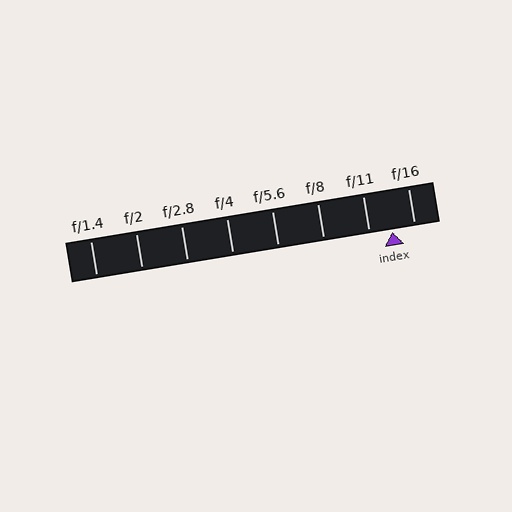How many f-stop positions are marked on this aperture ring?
There are 8 f-stop positions marked.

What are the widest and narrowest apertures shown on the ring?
The widest aperture shown is f/1.4 and the narrowest is f/16.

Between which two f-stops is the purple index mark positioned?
The index mark is between f/11 and f/16.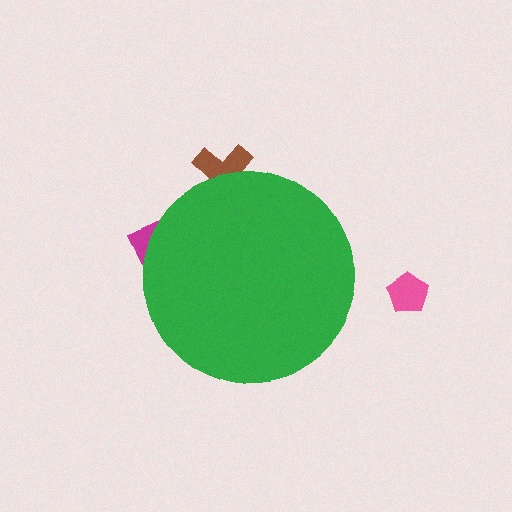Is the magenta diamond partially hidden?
Yes, the magenta diamond is partially hidden behind the green circle.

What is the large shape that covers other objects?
A green circle.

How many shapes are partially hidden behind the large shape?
2 shapes are partially hidden.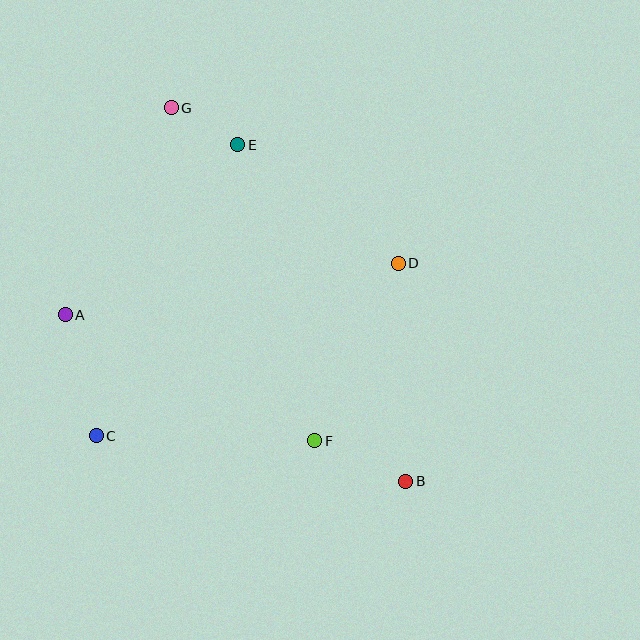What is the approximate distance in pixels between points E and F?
The distance between E and F is approximately 306 pixels.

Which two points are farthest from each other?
Points B and G are farthest from each other.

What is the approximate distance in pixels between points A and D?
The distance between A and D is approximately 337 pixels.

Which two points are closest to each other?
Points E and G are closest to each other.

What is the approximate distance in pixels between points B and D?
The distance between B and D is approximately 218 pixels.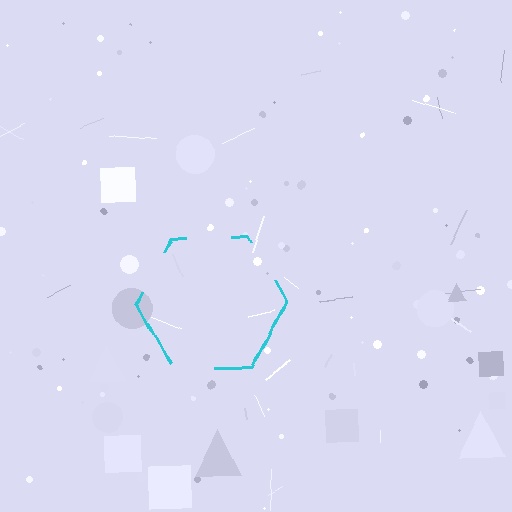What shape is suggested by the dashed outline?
The dashed outline suggests a hexagon.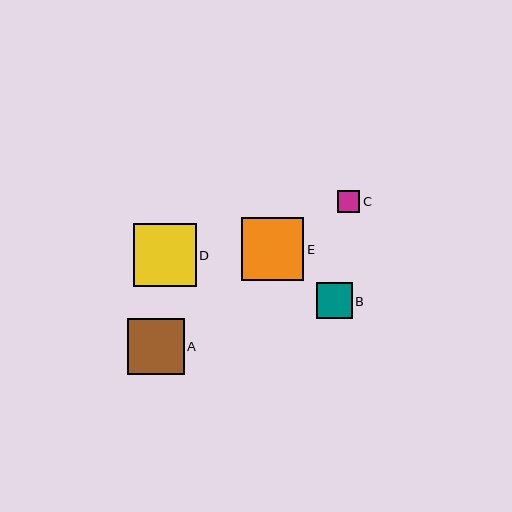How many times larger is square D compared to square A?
Square D is approximately 1.1 times the size of square A.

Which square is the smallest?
Square C is the smallest with a size of approximately 23 pixels.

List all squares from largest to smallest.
From largest to smallest: D, E, A, B, C.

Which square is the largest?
Square D is the largest with a size of approximately 63 pixels.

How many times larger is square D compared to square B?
Square D is approximately 1.7 times the size of square B.